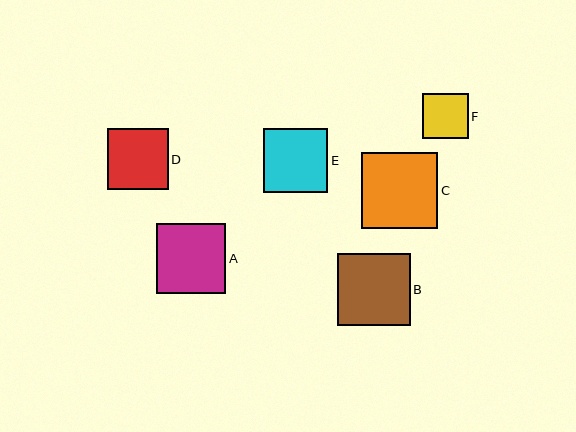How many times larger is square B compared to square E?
Square B is approximately 1.1 times the size of square E.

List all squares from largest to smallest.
From largest to smallest: C, B, A, E, D, F.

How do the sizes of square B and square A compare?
Square B and square A are approximately the same size.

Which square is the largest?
Square C is the largest with a size of approximately 76 pixels.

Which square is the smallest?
Square F is the smallest with a size of approximately 45 pixels.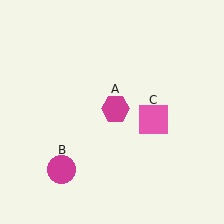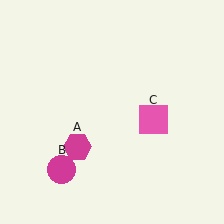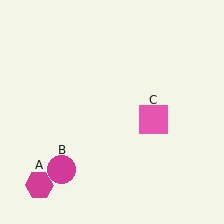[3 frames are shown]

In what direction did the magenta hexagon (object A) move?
The magenta hexagon (object A) moved down and to the left.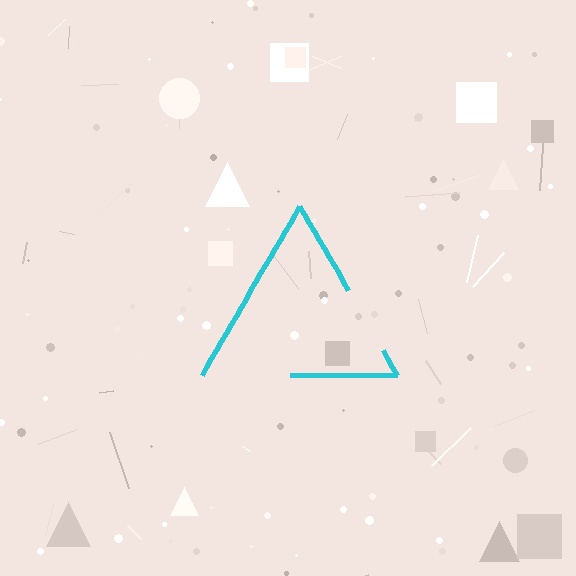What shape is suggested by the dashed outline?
The dashed outline suggests a triangle.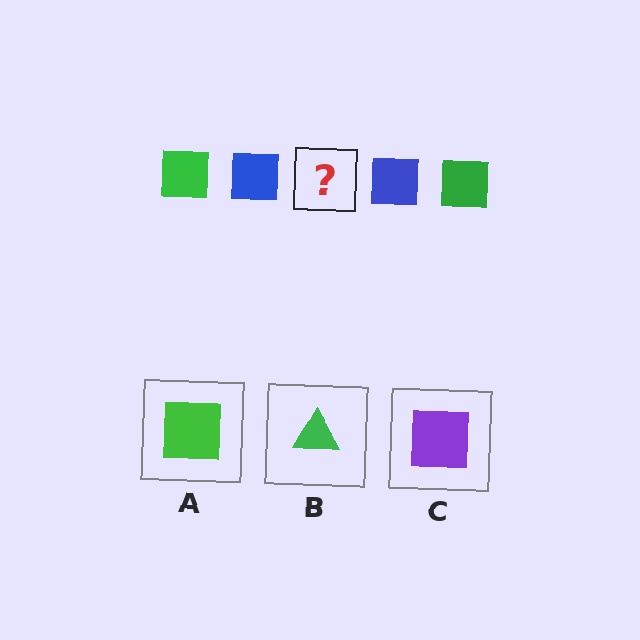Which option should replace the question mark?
Option A.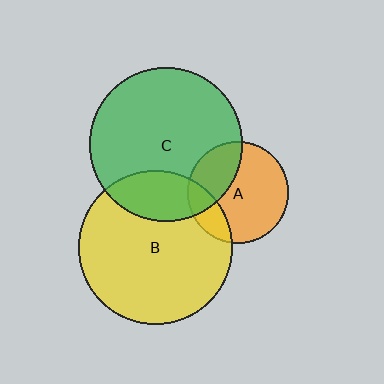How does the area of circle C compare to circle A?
Approximately 2.3 times.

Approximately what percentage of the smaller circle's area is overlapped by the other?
Approximately 30%.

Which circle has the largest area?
Circle B (yellow).